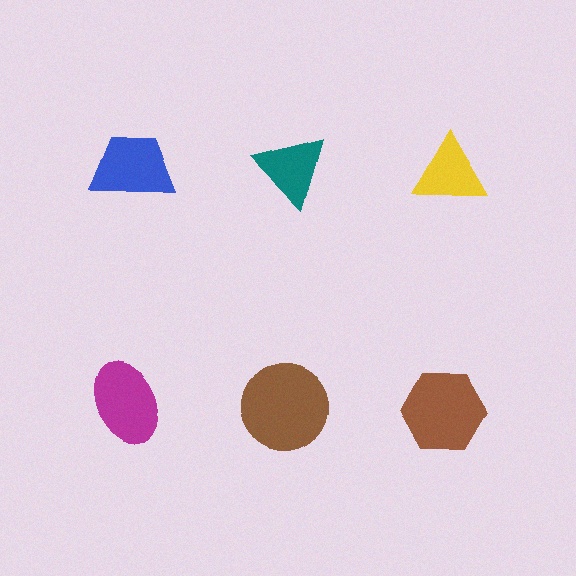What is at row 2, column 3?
A brown hexagon.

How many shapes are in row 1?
3 shapes.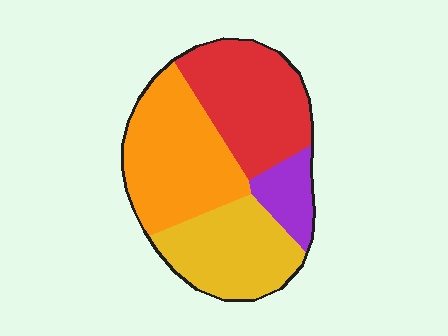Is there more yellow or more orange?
Orange.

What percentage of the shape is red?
Red takes up about one third (1/3) of the shape.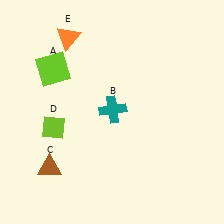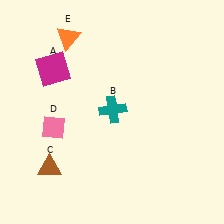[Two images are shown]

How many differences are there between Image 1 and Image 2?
There are 2 differences between the two images.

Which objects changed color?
A changed from lime to magenta. D changed from lime to pink.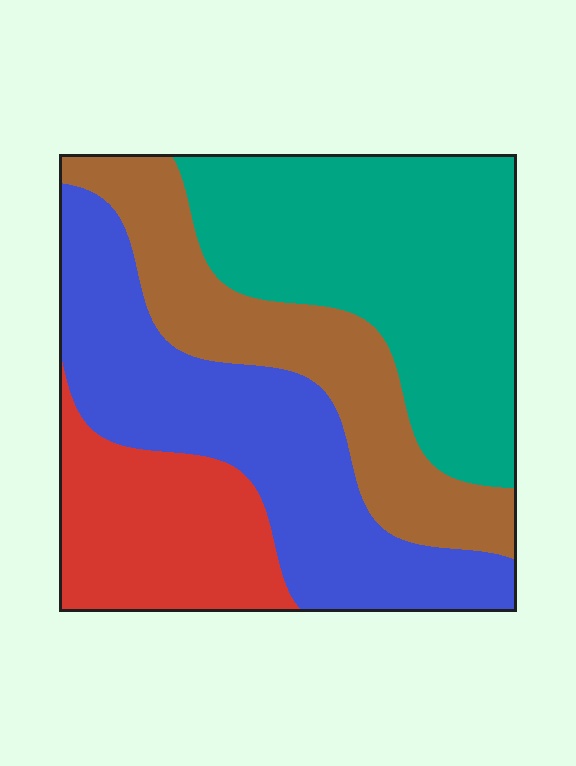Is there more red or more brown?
Brown.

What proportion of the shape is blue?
Blue takes up between a sixth and a third of the shape.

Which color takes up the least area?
Red, at roughly 15%.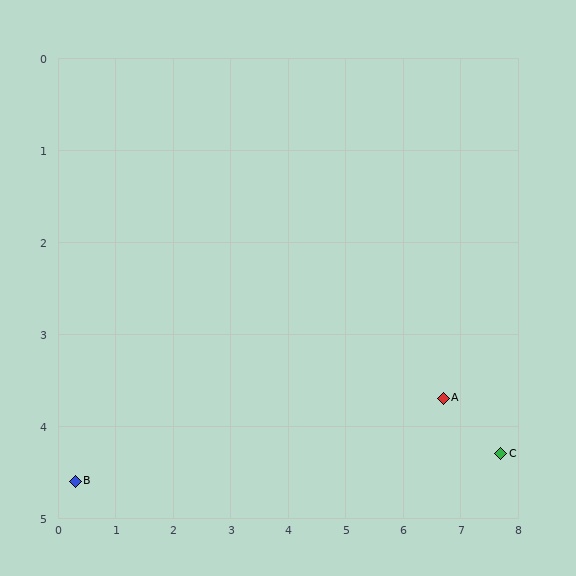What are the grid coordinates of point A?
Point A is at approximately (6.7, 3.7).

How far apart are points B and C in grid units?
Points B and C are about 7.4 grid units apart.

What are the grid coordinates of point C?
Point C is at approximately (7.7, 4.3).